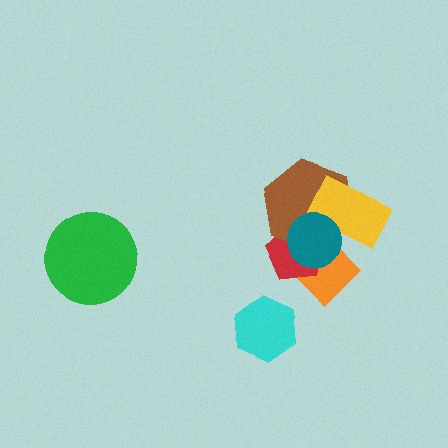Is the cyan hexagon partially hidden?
No, no other shape covers it.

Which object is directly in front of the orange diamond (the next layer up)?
The red pentagon is directly in front of the orange diamond.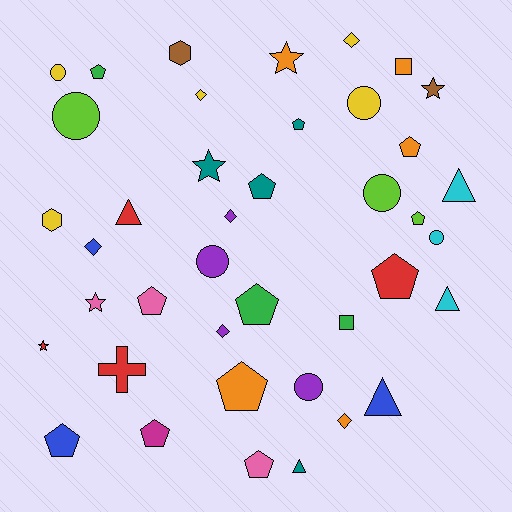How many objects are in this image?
There are 40 objects.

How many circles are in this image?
There are 7 circles.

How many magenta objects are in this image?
There is 1 magenta object.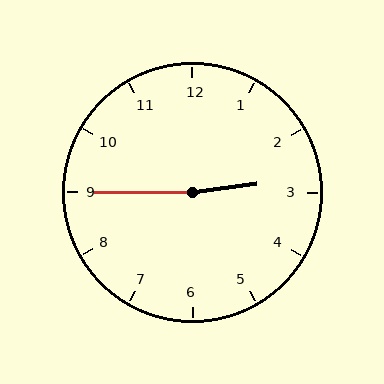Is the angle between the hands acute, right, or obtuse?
It is obtuse.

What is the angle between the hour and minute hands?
Approximately 172 degrees.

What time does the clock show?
2:45.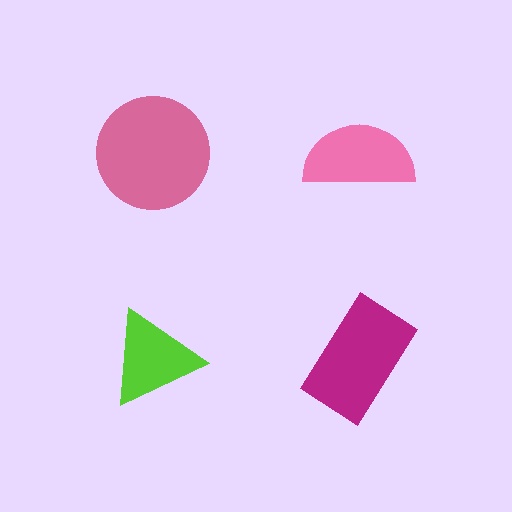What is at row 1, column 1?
A pink circle.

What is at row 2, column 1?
A lime triangle.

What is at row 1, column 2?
A pink semicircle.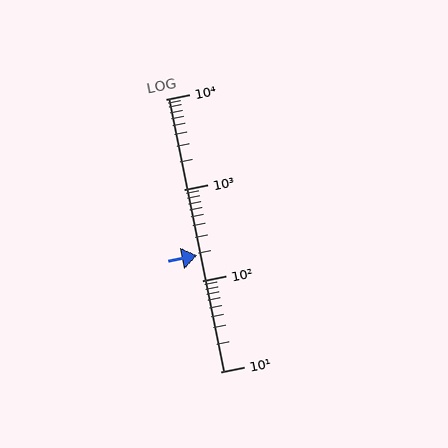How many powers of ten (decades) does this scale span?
The scale spans 3 decades, from 10 to 10000.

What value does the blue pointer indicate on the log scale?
The pointer indicates approximately 190.